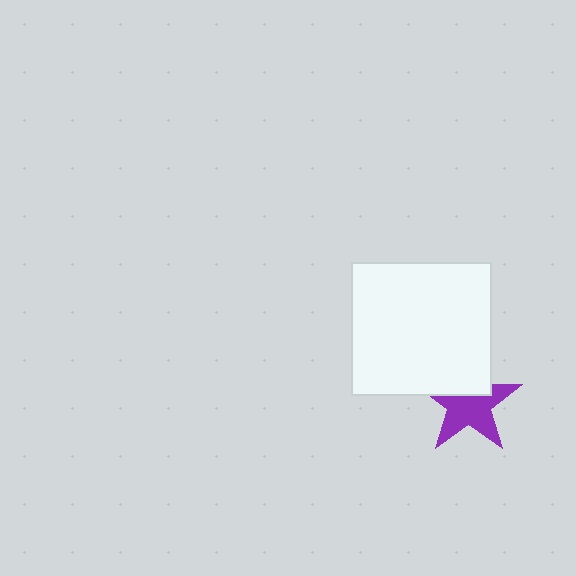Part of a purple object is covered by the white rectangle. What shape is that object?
It is a star.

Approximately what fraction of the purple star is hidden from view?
Roughly 35% of the purple star is hidden behind the white rectangle.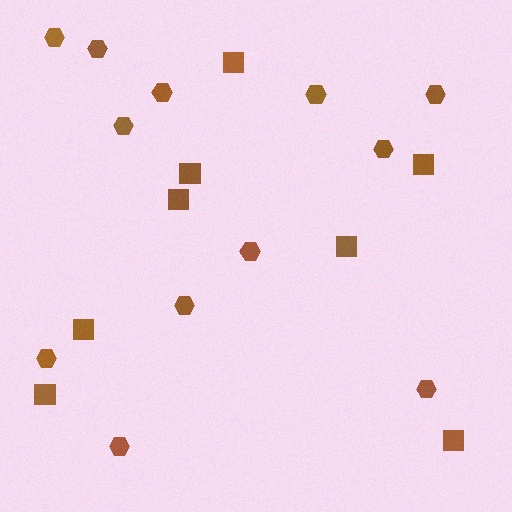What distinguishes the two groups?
There are 2 groups: one group of hexagons (12) and one group of squares (8).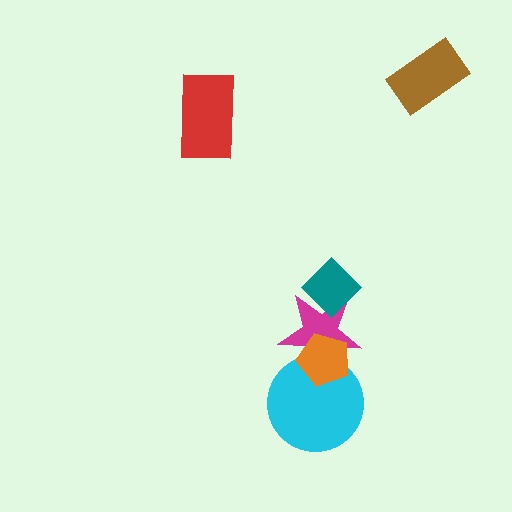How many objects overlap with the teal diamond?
1 object overlaps with the teal diamond.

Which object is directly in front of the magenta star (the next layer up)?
The cyan circle is directly in front of the magenta star.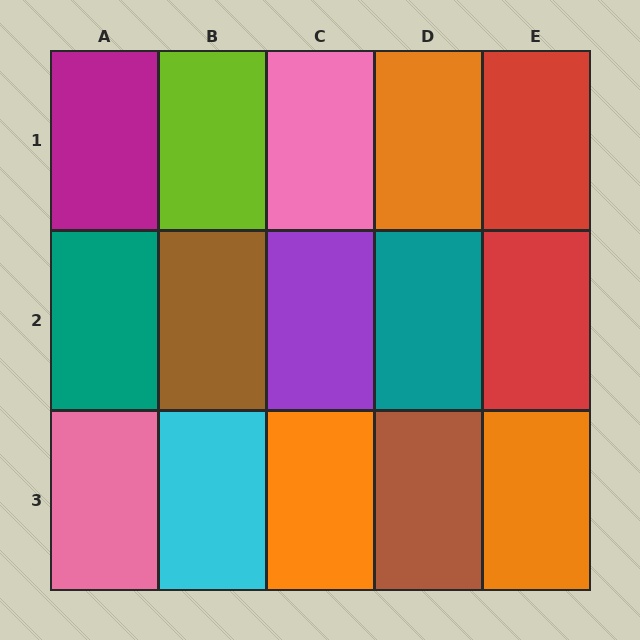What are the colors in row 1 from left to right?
Magenta, lime, pink, orange, red.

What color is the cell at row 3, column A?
Pink.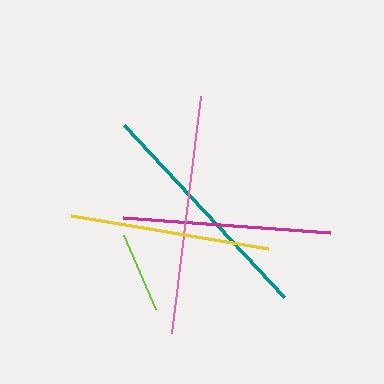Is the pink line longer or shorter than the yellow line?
The pink line is longer than the yellow line.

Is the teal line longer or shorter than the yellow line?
The teal line is longer than the yellow line.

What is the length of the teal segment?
The teal segment is approximately 234 pixels long.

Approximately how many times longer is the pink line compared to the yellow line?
The pink line is approximately 1.2 times the length of the yellow line.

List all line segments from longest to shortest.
From longest to shortest: pink, teal, magenta, yellow, lime.